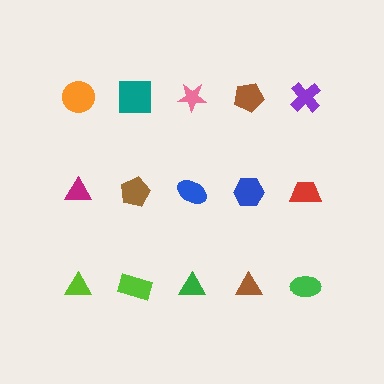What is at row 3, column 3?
A green triangle.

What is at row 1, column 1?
An orange circle.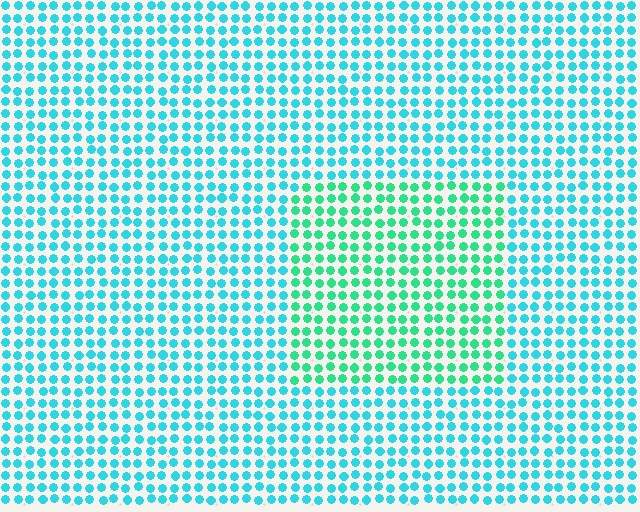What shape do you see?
I see a rectangle.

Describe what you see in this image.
The image is filled with small cyan elements in a uniform arrangement. A rectangle-shaped region is visible where the elements are tinted to a slightly different hue, forming a subtle color boundary.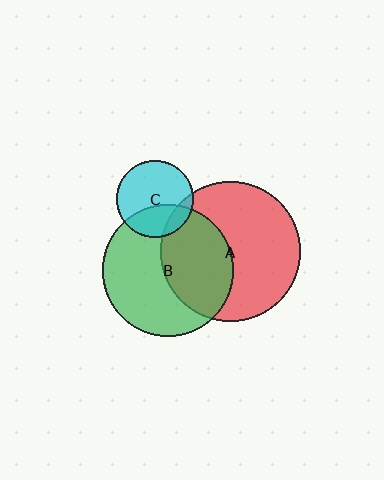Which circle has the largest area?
Circle A (red).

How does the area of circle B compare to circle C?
Approximately 2.9 times.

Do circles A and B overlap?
Yes.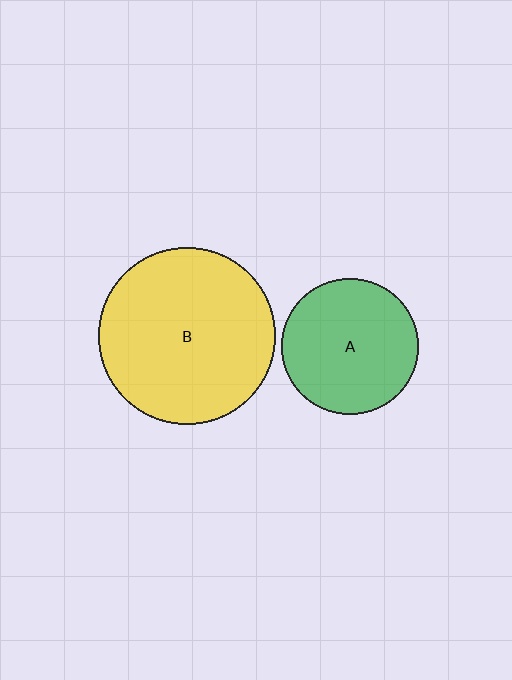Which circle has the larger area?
Circle B (yellow).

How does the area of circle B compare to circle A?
Approximately 1.7 times.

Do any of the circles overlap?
No, none of the circles overlap.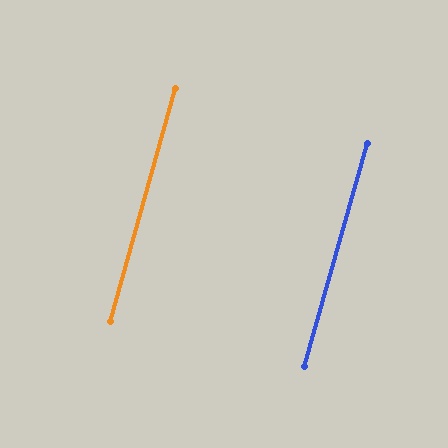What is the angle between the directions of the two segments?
Approximately 0 degrees.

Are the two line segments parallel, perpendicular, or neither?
Parallel — their directions differ by only 0.2°.